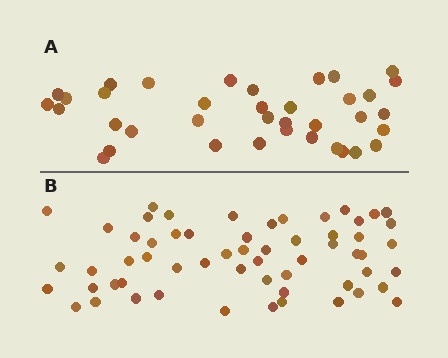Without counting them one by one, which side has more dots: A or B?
Region B (the bottom region) has more dots.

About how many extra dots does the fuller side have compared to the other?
Region B has approximately 20 more dots than region A.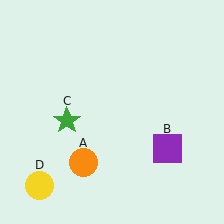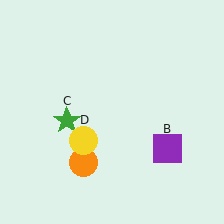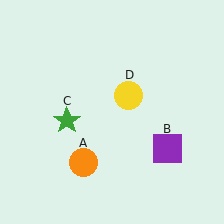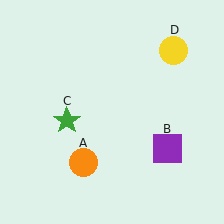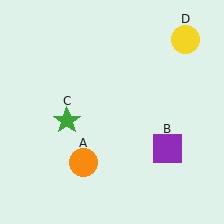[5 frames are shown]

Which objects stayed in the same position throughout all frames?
Orange circle (object A) and purple square (object B) and green star (object C) remained stationary.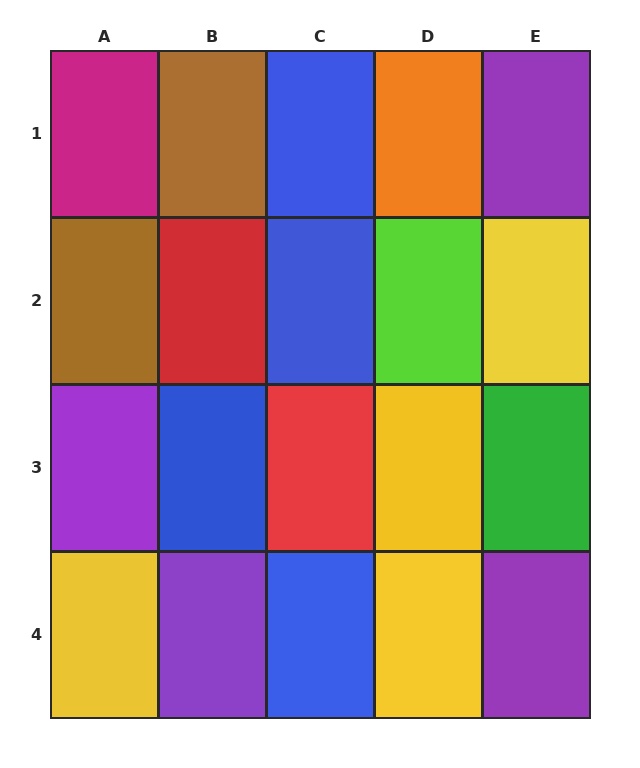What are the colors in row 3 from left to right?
Purple, blue, red, yellow, green.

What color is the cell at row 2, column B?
Red.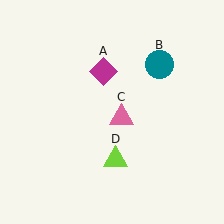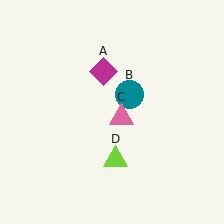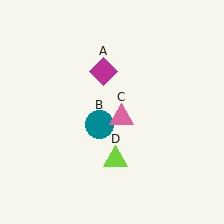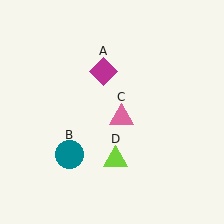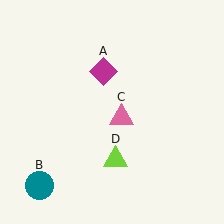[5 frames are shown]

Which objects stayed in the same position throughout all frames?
Magenta diamond (object A) and pink triangle (object C) and lime triangle (object D) remained stationary.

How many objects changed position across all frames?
1 object changed position: teal circle (object B).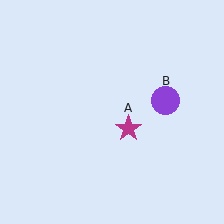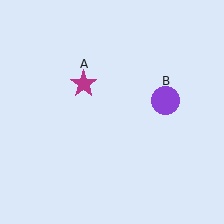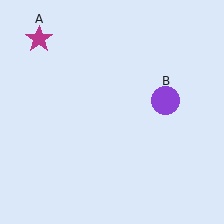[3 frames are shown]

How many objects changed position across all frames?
1 object changed position: magenta star (object A).